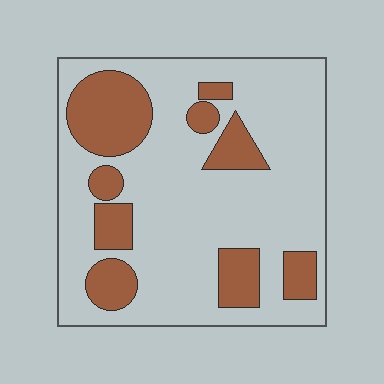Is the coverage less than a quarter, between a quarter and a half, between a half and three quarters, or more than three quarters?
Between a quarter and a half.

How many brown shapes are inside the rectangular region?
9.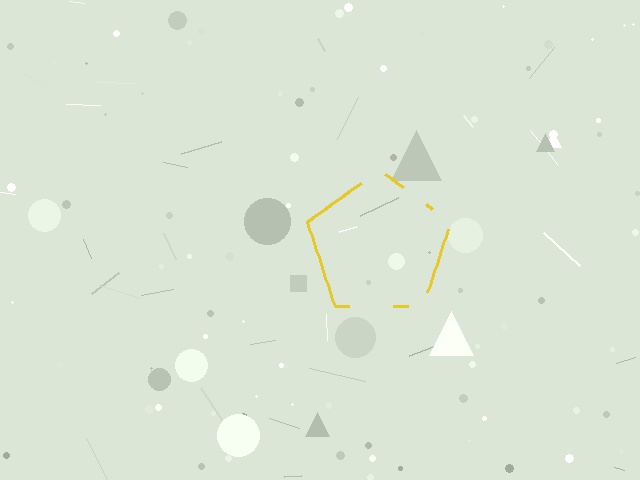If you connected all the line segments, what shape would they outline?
They would outline a pentagon.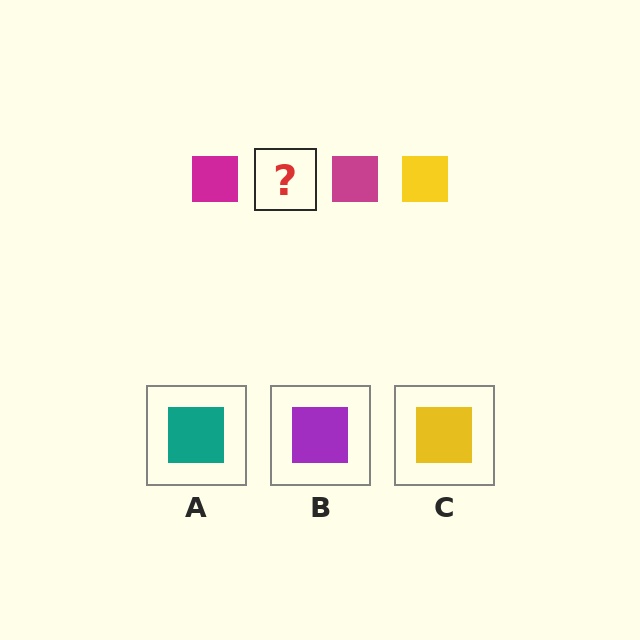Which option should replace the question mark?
Option C.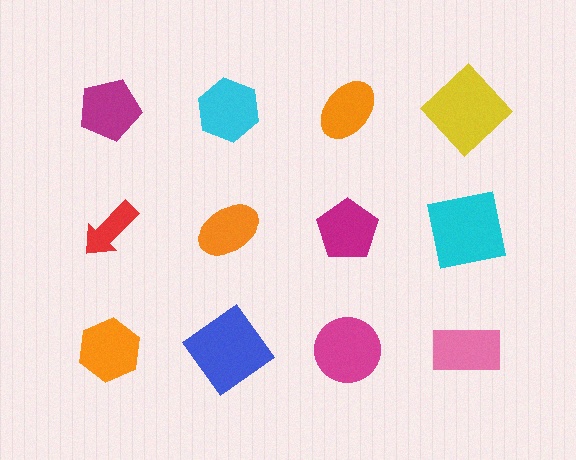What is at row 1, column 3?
An orange ellipse.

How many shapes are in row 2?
4 shapes.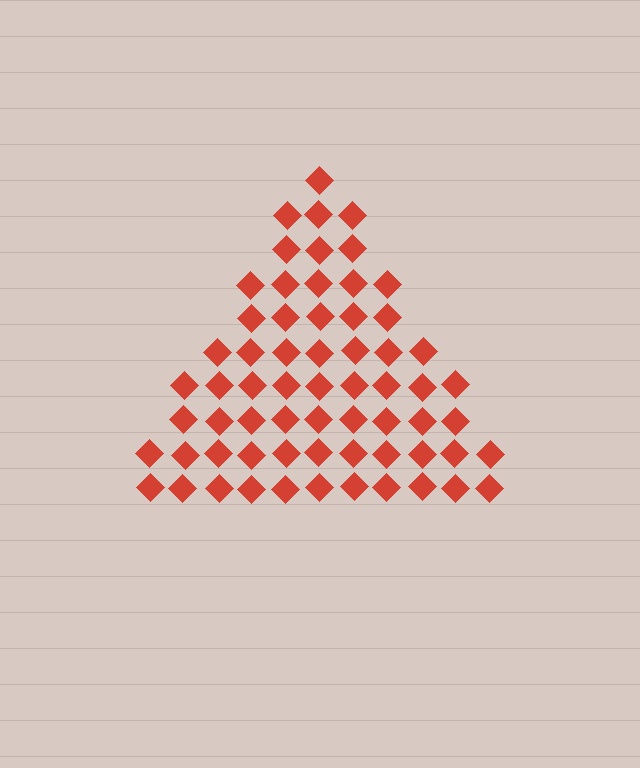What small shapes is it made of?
It is made of small diamonds.